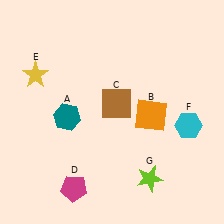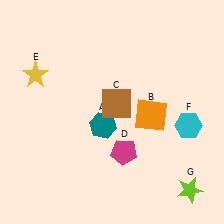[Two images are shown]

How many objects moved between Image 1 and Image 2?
3 objects moved between the two images.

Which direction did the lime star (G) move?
The lime star (G) moved right.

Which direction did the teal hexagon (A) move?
The teal hexagon (A) moved right.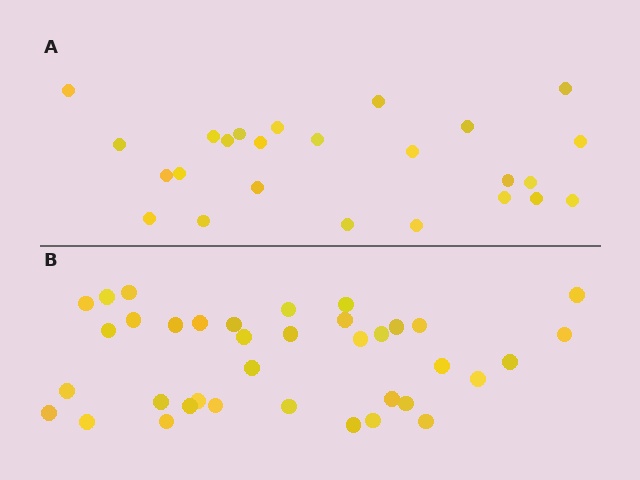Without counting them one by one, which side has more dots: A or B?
Region B (the bottom region) has more dots.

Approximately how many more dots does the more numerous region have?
Region B has roughly 12 or so more dots than region A.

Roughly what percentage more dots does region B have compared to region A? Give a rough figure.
About 50% more.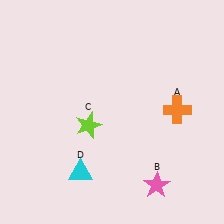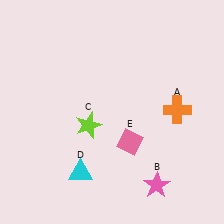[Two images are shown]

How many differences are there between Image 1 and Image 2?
There is 1 difference between the two images.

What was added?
A pink diamond (E) was added in Image 2.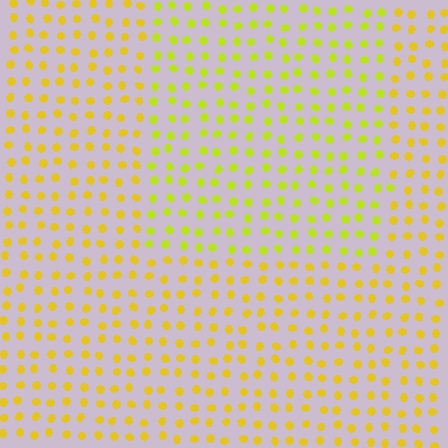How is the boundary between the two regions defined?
The boundary is defined purely by a slight shift in hue (about 23 degrees). Spacing, size, and orientation are identical on both sides.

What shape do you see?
I see a rectangle.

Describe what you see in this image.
The image is filled with small yellow elements in a uniform arrangement. A rectangle-shaped region is visible where the elements are tinted to a slightly different hue, forming a subtle color boundary.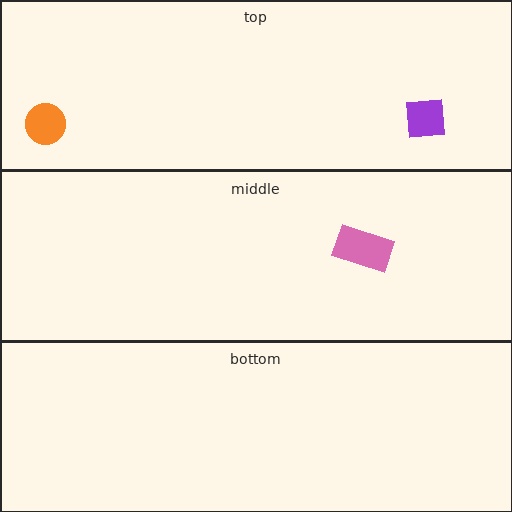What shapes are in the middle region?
The pink rectangle.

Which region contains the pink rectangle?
The middle region.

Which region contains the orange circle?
The top region.